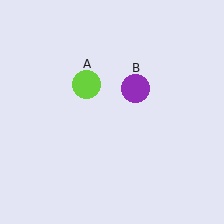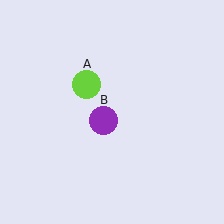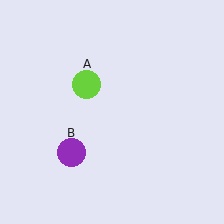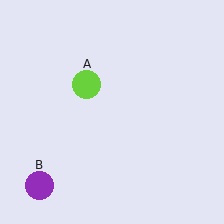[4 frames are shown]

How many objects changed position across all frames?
1 object changed position: purple circle (object B).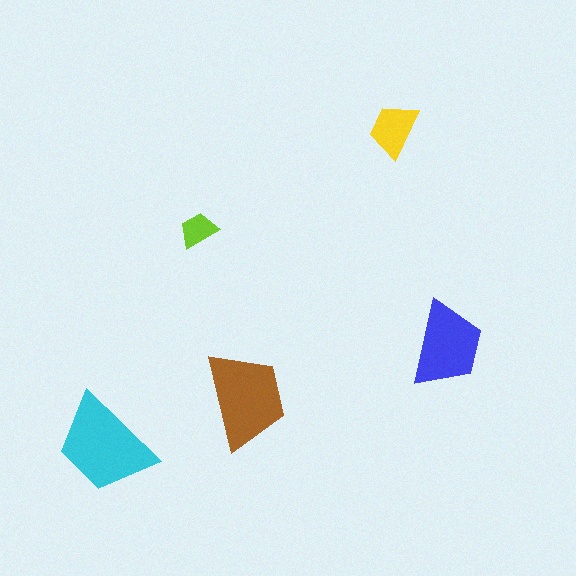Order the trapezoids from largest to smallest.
the cyan one, the brown one, the blue one, the yellow one, the lime one.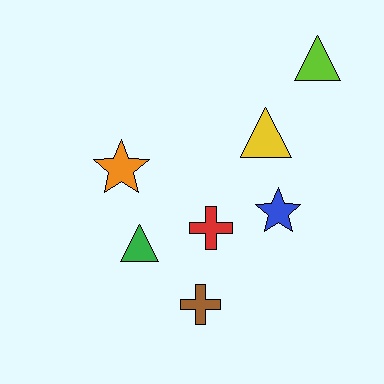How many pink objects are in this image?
There are no pink objects.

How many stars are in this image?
There are 2 stars.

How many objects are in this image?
There are 7 objects.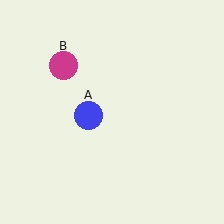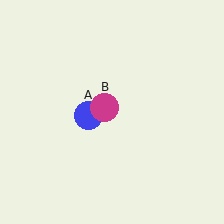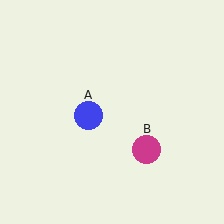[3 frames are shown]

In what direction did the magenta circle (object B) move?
The magenta circle (object B) moved down and to the right.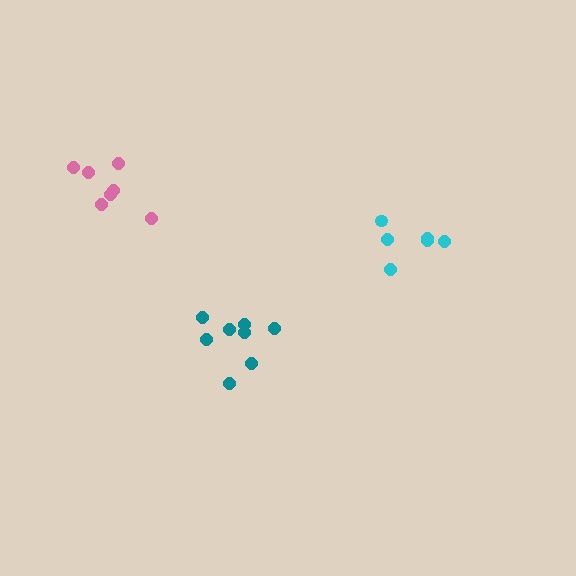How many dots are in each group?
Group 1: 8 dots, Group 2: 6 dots, Group 3: 7 dots (21 total).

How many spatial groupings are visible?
There are 3 spatial groupings.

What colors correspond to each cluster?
The clusters are colored: teal, cyan, pink.